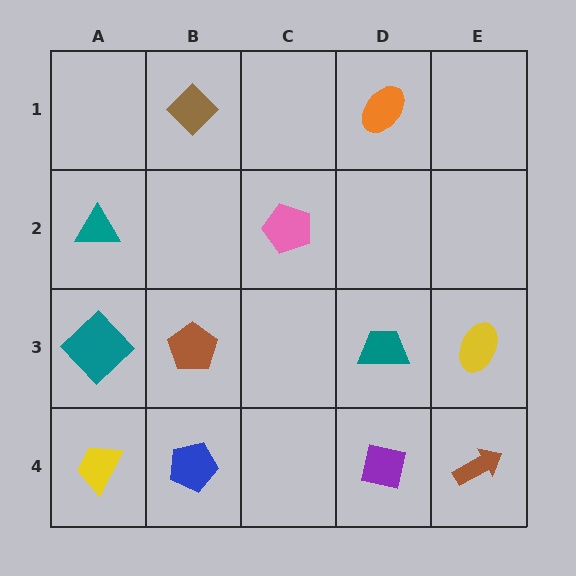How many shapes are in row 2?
2 shapes.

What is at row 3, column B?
A brown pentagon.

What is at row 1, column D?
An orange ellipse.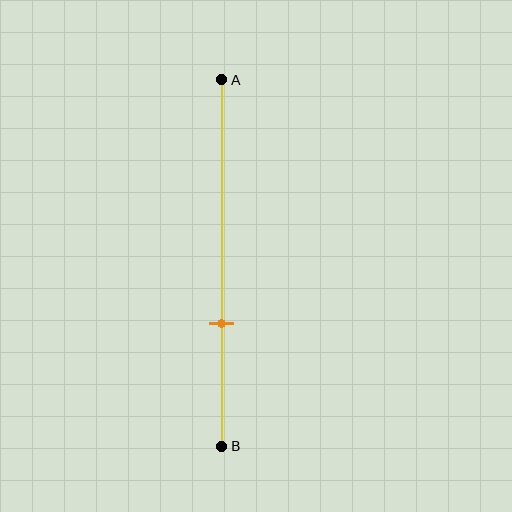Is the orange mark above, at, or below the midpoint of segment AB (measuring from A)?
The orange mark is below the midpoint of segment AB.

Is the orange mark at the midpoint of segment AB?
No, the mark is at about 65% from A, not at the 50% midpoint.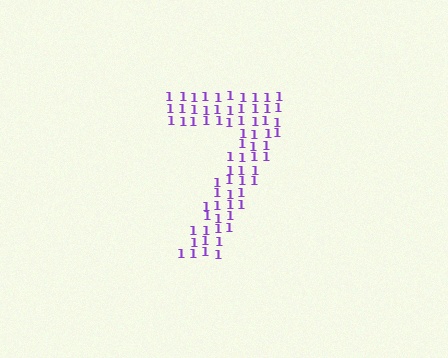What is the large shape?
The large shape is the digit 7.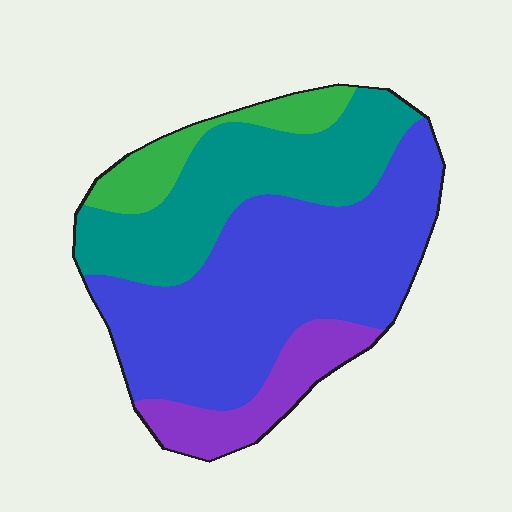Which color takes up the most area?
Blue, at roughly 50%.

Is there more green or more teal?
Teal.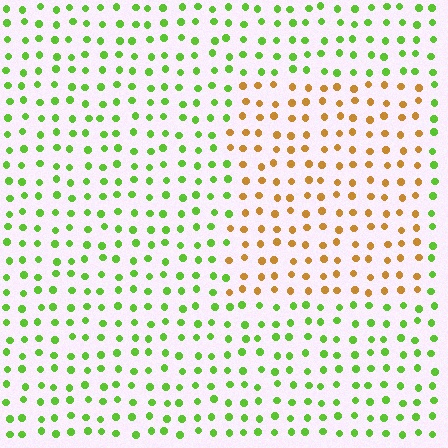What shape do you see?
I see a rectangle.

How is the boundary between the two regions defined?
The boundary is defined purely by a slight shift in hue (about 67 degrees). Spacing, size, and orientation are identical on both sides.